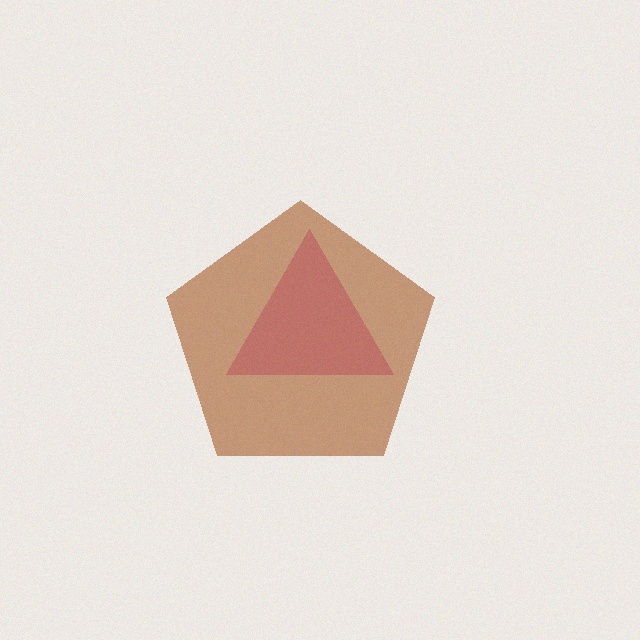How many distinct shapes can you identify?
There are 2 distinct shapes: a magenta triangle, a brown pentagon.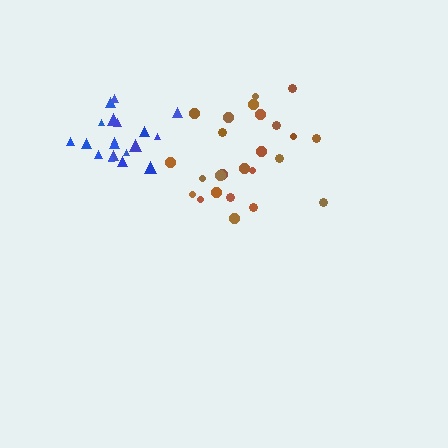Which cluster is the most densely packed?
Brown.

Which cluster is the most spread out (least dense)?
Blue.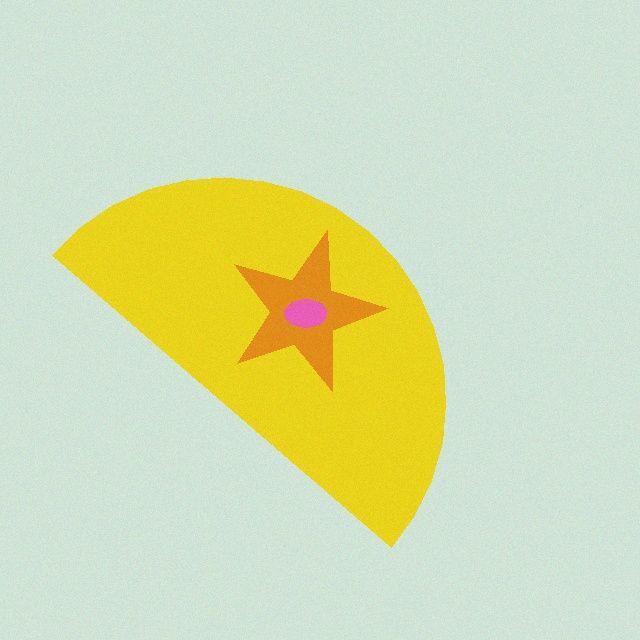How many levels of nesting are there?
3.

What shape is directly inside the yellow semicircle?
The orange star.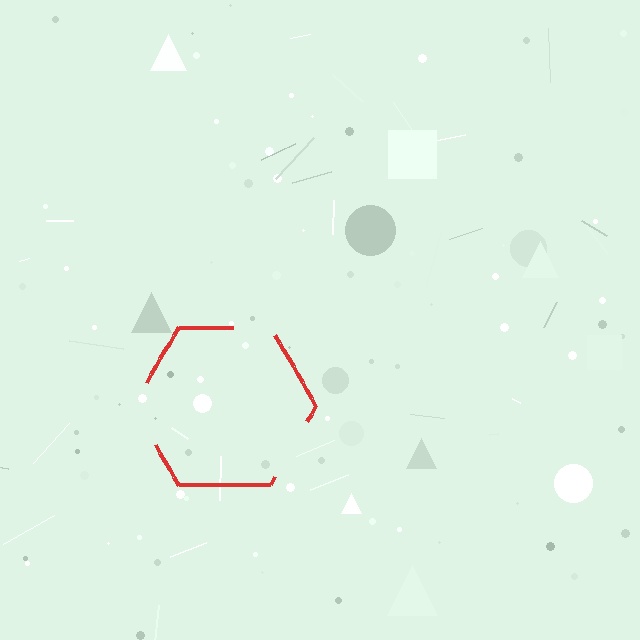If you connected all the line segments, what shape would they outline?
They would outline a hexagon.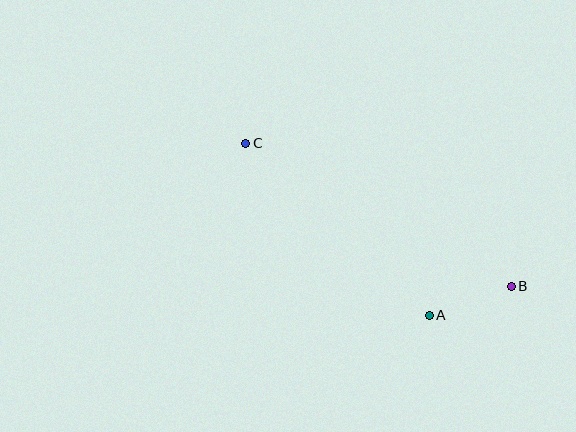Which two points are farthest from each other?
Points B and C are farthest from each other.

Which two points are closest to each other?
Points A and B are closest to each other.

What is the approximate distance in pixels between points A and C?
The distance between A and C is approximately 251 pixels.